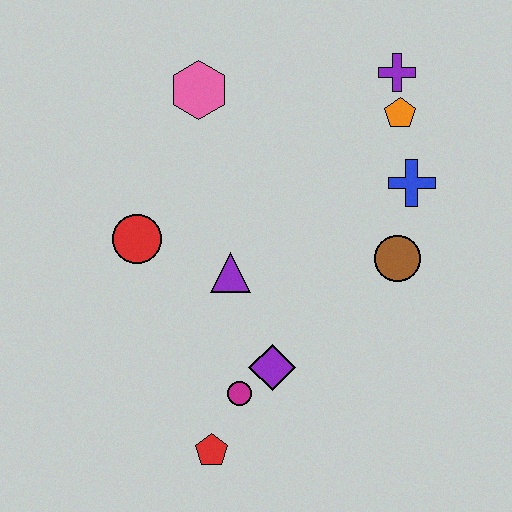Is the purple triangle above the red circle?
No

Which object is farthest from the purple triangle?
The purple cross is farthest from the purple triangle.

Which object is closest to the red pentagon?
The magenta circle is closest to the red pentagon.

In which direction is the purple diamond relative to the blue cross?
The purple diamond is below the blue cross.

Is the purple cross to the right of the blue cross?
No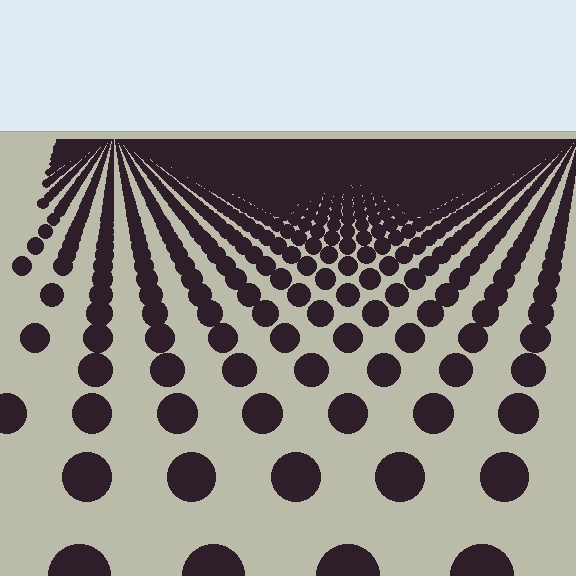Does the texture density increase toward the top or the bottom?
Density increases toward the top.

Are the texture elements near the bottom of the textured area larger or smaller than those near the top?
Larger. Near the bottom, elements are closer to the viewer and appear at a bigger on-screen size.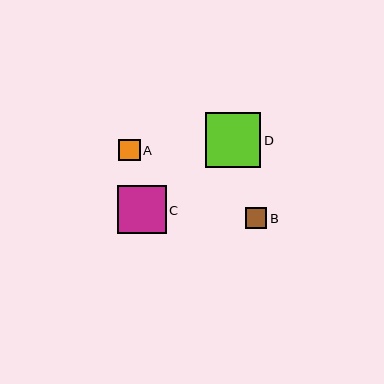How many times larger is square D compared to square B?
Square D is approximately 2.6 times the size of square B.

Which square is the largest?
Square D is the largest with a size of approximately 55 pixels.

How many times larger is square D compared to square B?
Square D is approximately 2.6 times the size of square B.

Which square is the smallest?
Square B is the smallest with a size of approximately 21 pixels.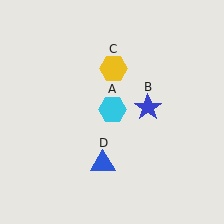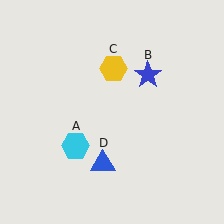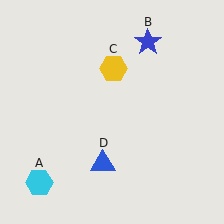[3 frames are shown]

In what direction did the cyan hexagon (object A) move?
The cyan hexagon (object A) moved down and to the left.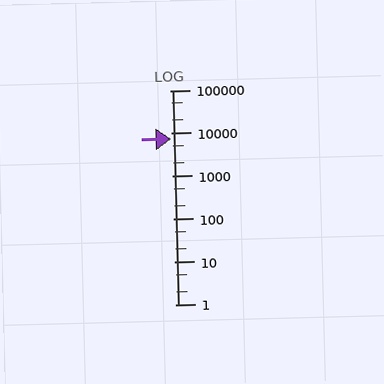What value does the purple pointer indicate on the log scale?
The pointer indicates approximately 7500.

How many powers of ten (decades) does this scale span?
The scale spans 5 decades, from 1 to 100000.